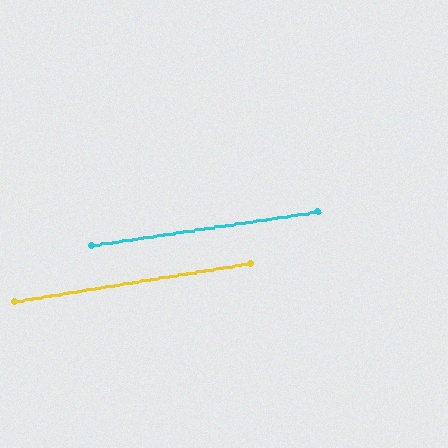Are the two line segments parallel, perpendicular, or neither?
Parallel — their directions differ by only 0.6°.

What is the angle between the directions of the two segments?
Approximately 1 degree.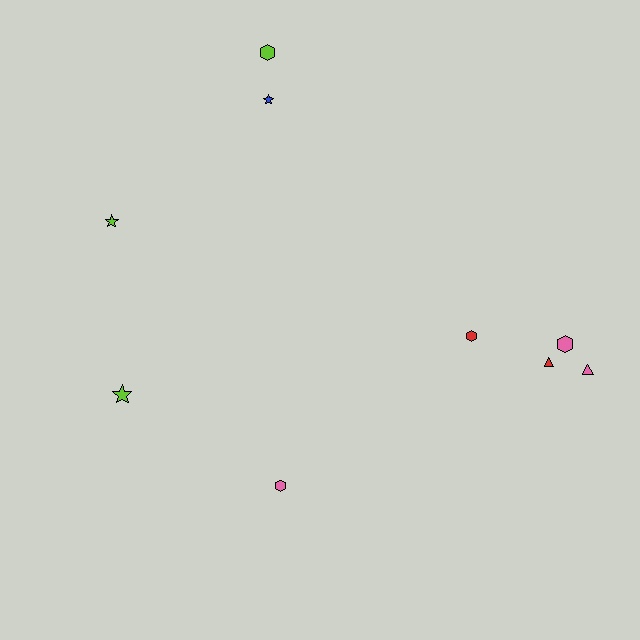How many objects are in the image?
There are 9 objects.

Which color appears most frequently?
Pink, with 3 objects.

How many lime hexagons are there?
There is 1 lime hexagon.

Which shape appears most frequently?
Hexagon, with 4 objects.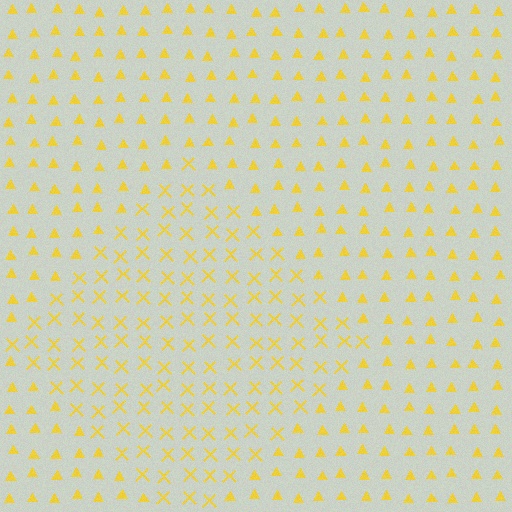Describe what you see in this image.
The image is filled with small yellow elements arranged in a uniform grid. A diamond-shaped region contains X marks, while the surrounding area contains triangles. The boundary is defined purely by the change in element shape.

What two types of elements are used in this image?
The image uses X marks inside the diamond region and triangles outside it.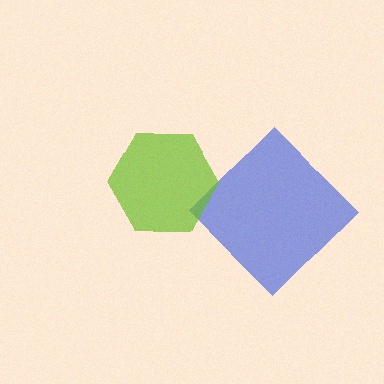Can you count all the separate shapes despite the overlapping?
Yes, there are 2 separate shapes.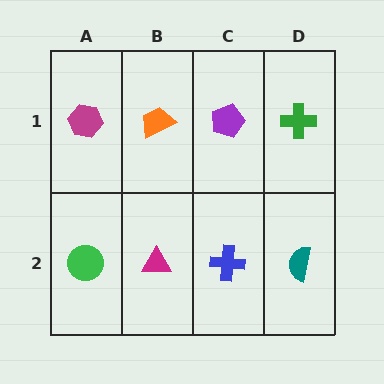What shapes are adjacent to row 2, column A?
A magenta hexagon (row 1, column A), a magenta triangle (row 2, column B).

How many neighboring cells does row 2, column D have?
2.